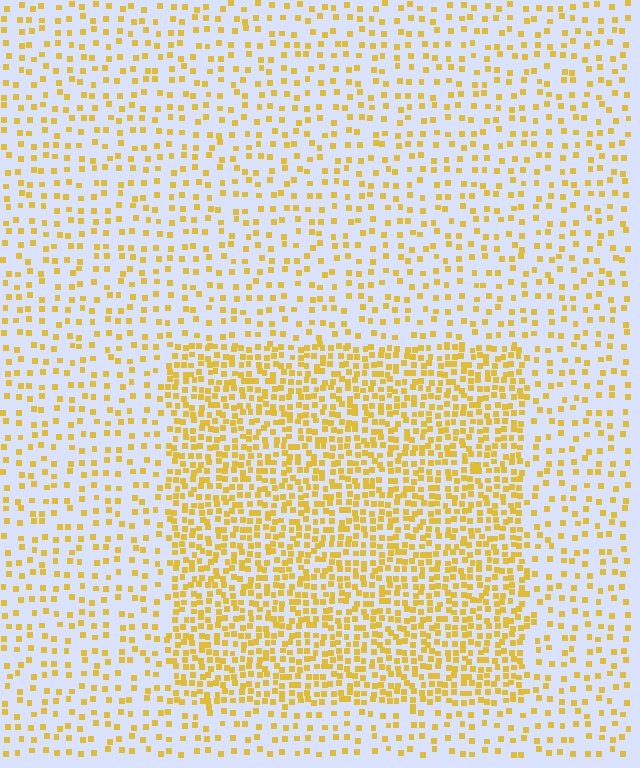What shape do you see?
I see a rectangle.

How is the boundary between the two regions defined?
The boundary is defined by a change in element density (approximately 2.4x ratio). All elements are the same color, size, and shape.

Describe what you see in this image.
The image contains small yellow elements arranged at two different densities. A rectangle-shaped region is visible where the elements are more densely packed than the surrounding area.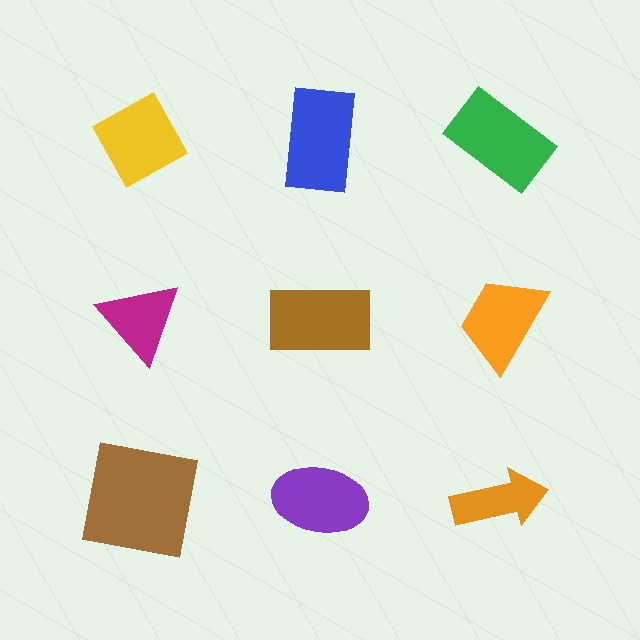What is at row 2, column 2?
A brown rectangle.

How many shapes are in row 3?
3 shapes.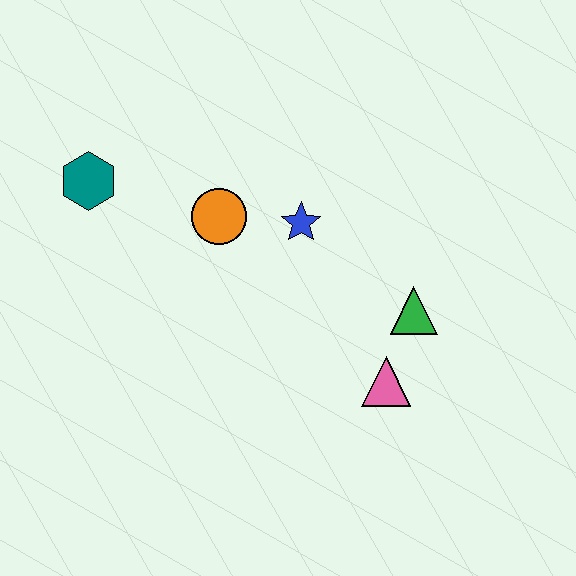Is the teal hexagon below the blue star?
No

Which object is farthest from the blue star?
The teal hexagon is farthest from the blue star.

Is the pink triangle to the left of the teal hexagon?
No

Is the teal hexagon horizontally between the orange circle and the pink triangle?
No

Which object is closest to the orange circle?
The blue star is closest to the orange circle.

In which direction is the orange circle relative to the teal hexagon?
The orange circle is to the right of the teal hexagon.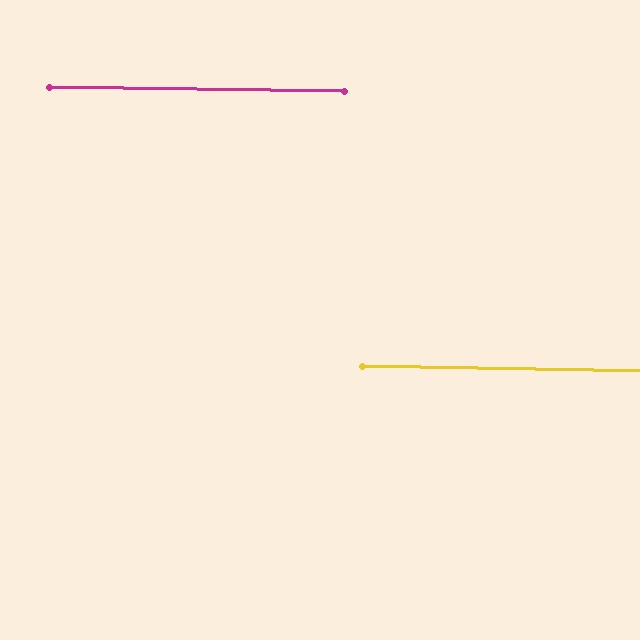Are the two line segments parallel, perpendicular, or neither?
Parallel — their directions differ by only 0.2°.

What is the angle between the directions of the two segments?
Approximately 0 degrees.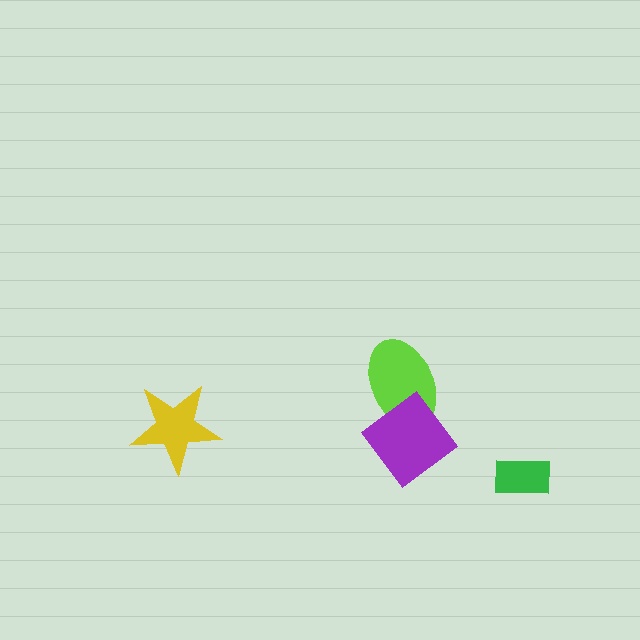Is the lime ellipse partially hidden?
Yes, it is partially covered by another shape.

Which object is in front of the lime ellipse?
The purple diamond is in front of the lime ellipse.